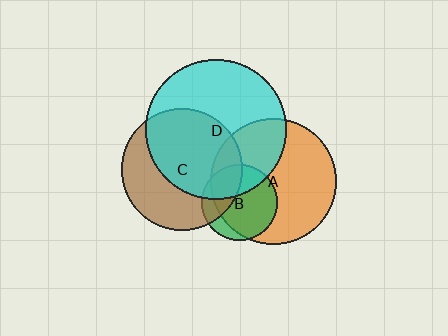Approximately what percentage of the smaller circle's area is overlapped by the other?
Approximately 80%.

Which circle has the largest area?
Circle D (cyan).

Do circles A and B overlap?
Yes.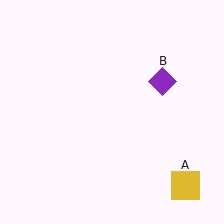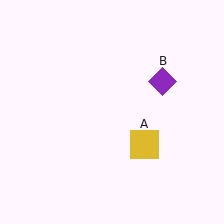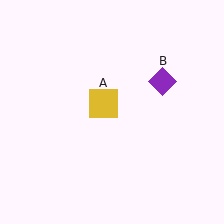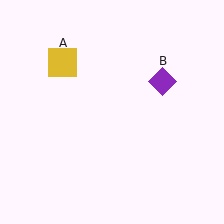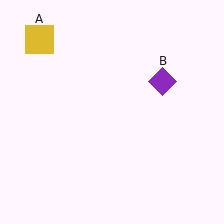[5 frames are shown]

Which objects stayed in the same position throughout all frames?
Purple diamond (object B) remained stationary.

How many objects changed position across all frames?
1 object changed position: yellow square (object A).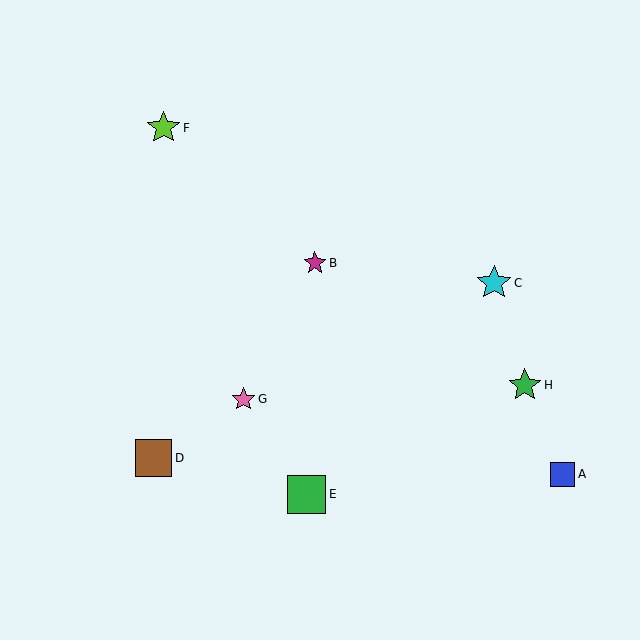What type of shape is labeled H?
Shape H is a green star.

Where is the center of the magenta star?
The center of the magenta star is at (315, 263).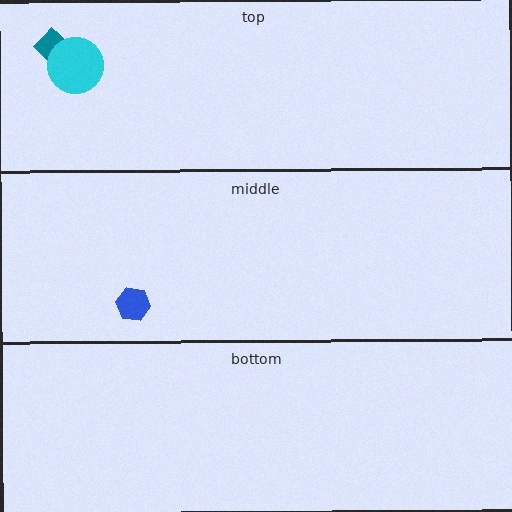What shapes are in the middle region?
The blue hexagon.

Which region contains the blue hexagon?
The middle region.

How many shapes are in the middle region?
1.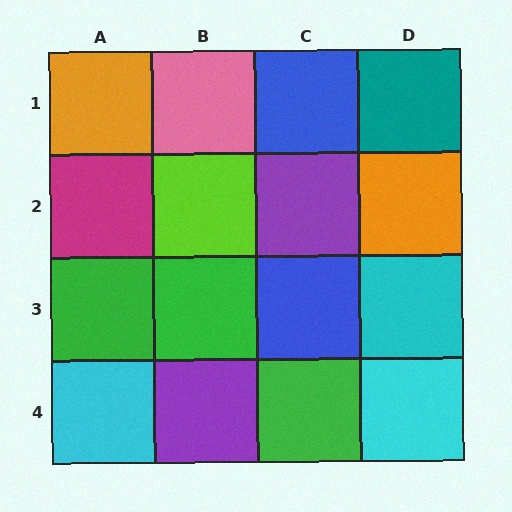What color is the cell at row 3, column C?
Blue.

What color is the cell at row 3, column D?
Cyan.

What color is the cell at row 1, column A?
Orange.